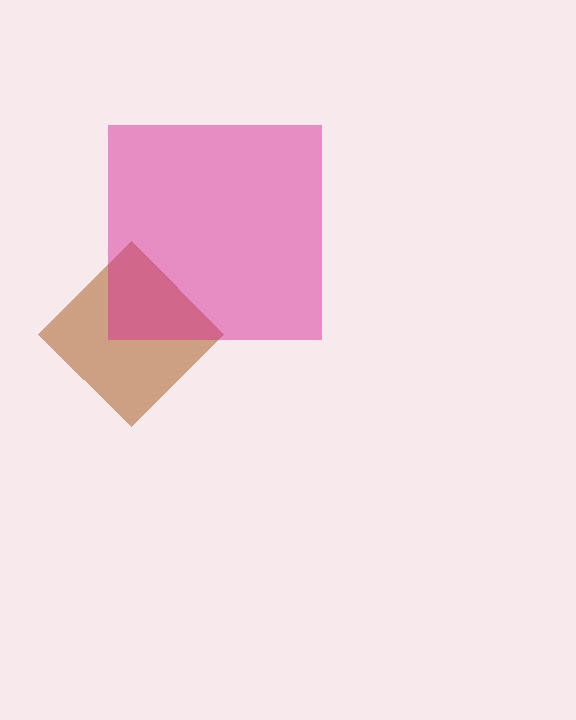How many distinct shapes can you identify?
There are 2 distinct shapes: a brown diamond, a magenta square.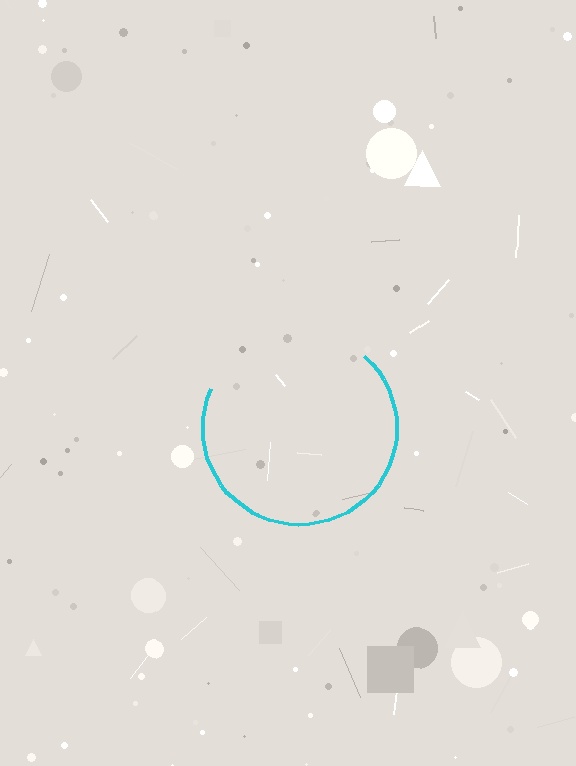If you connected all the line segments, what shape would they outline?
They would outline a circle.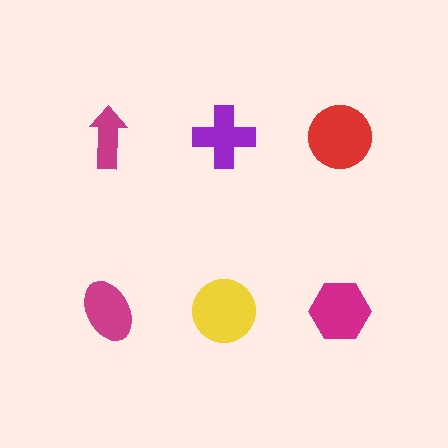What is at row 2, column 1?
A magenta ellipse.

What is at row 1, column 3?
A red circle.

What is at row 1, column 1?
A magenta arrow.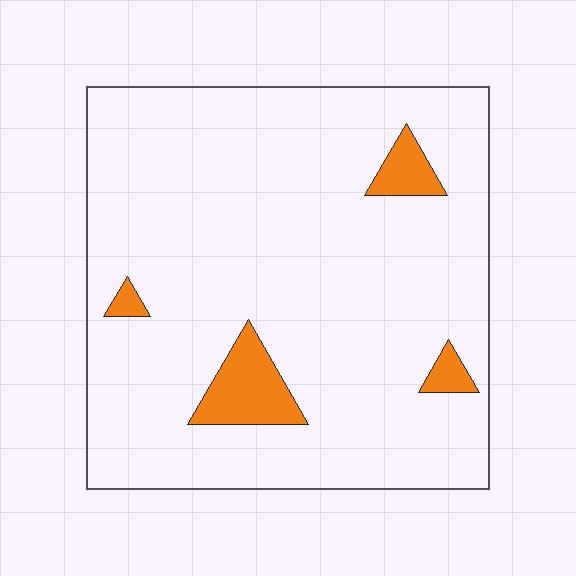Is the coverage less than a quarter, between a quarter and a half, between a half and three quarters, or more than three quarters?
Less than a quarter.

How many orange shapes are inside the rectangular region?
4.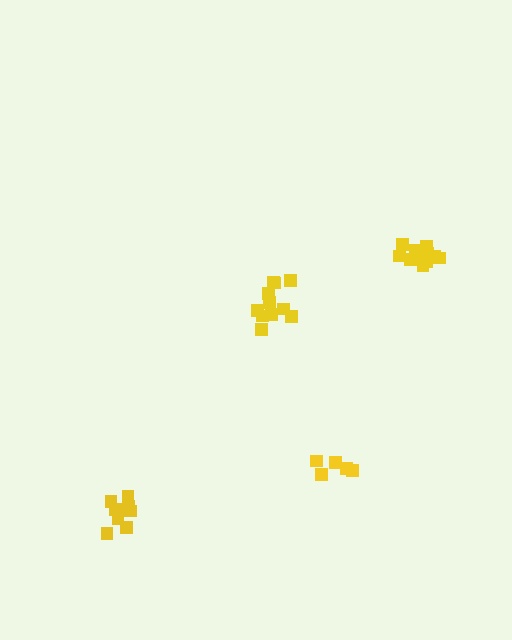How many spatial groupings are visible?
There are 4 spatial groupings.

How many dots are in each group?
Group 1: 8 dots, Group 2: 11 dots, Group 3: 5 dots, Group 4: 11 dots (35 total).